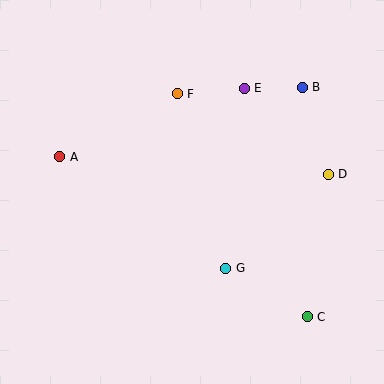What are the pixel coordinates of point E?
Point E is at (244, 88).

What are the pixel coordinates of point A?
Point A is at (60, 157).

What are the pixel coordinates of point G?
Point G is at (226, 268).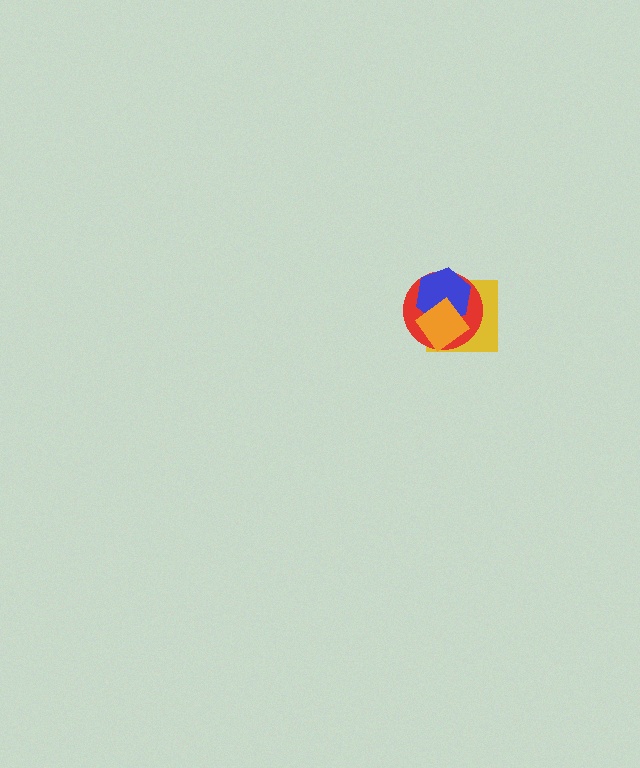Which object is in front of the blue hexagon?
The orange diamond is in front of the blue hexagon.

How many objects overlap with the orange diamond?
3 objects overlap with the orange diamond.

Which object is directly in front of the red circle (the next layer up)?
The blue hexagon is directly in front of the red circle.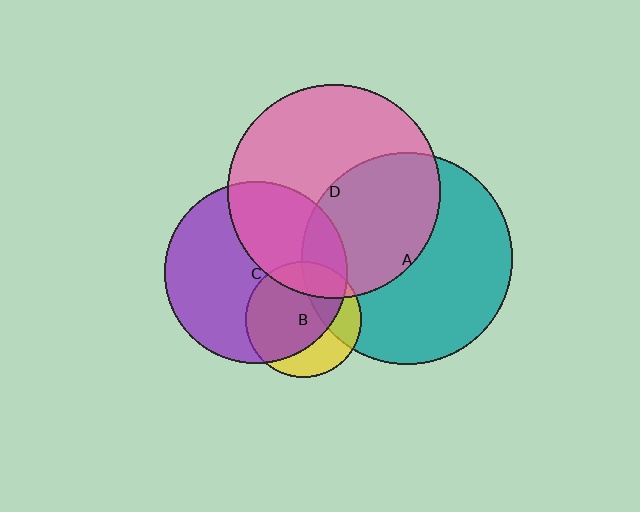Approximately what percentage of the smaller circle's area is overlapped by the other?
Approximately 20%.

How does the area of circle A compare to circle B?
Approximately 3.3 times.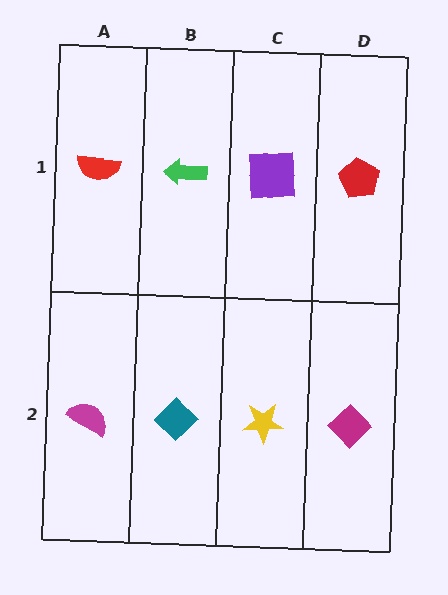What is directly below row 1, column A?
A magenta semicircle.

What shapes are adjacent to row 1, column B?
A teal diamond (row 2, column B), a red semicircle (row 1, column A), a purple square (row 1, column C).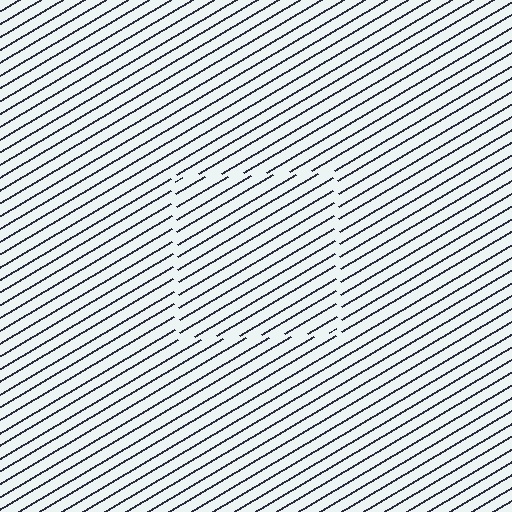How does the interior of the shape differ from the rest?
The interior of the shape contains the same grating, shifted by half a period — the contour is defined by the phase discontinuity where line-ends from the inner and outer gratings abut.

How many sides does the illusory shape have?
4 sides — the line-ends trace a square.